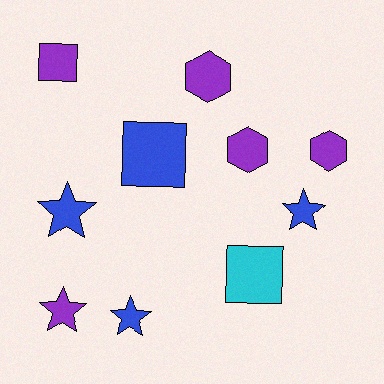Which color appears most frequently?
Purple, with 5 objects.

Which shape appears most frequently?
Star, with 4 objects.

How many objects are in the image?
There are 10 objects.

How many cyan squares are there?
There is 1 cyan square.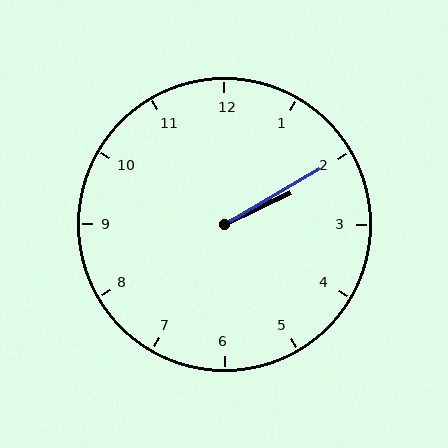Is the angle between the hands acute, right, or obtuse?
It is acute.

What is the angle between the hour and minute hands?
Approximately 5 degrees.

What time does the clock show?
2:10.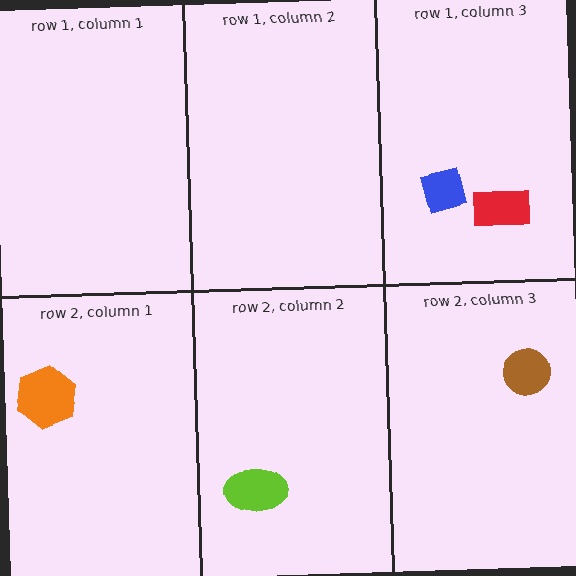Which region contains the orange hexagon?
The row 2, column 1 region.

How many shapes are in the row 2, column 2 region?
1.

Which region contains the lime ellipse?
The row 2, column 2 region.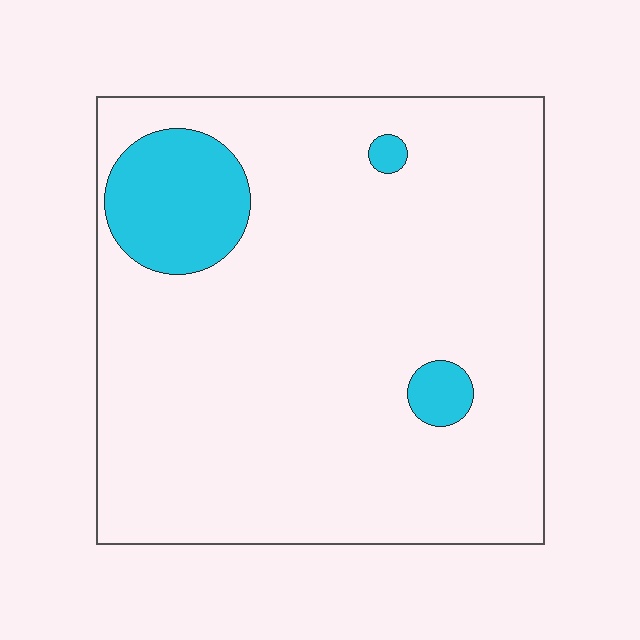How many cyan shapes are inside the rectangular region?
3.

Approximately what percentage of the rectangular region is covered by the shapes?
Approximately 10%.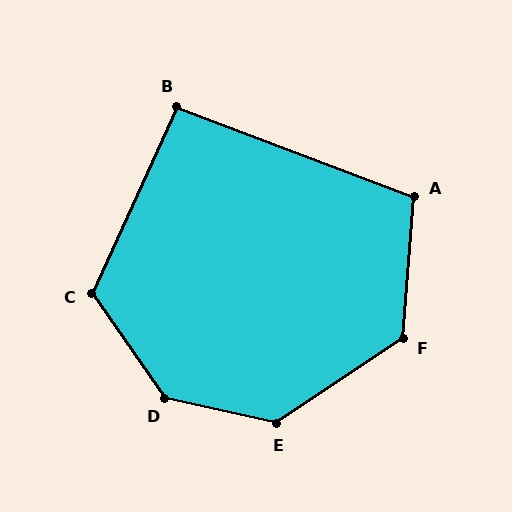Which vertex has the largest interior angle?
D, at approximately 138 degrees.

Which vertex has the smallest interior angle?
B, at approximately 94 degrees.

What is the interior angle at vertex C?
Approximately 120 degrees (obtuse).